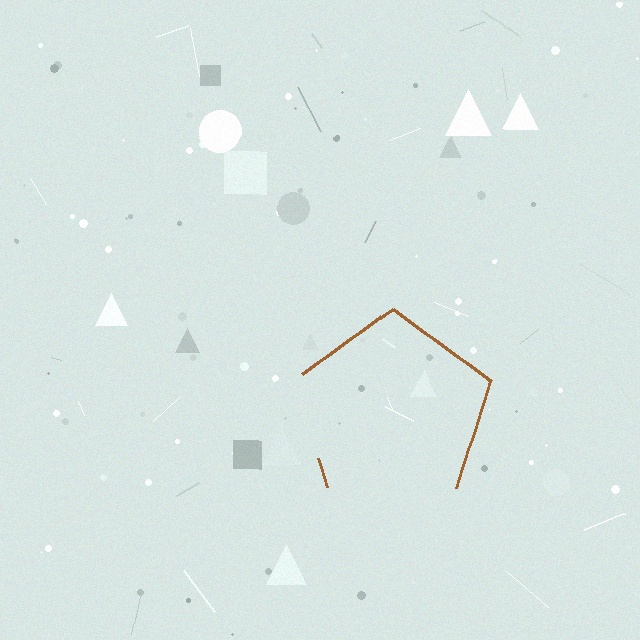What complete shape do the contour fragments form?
The contour fragments form a pentagon.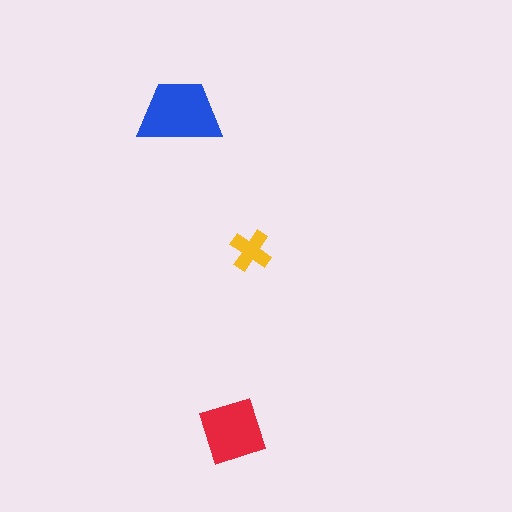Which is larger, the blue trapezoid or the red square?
The blue trapezoid.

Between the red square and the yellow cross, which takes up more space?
The red square.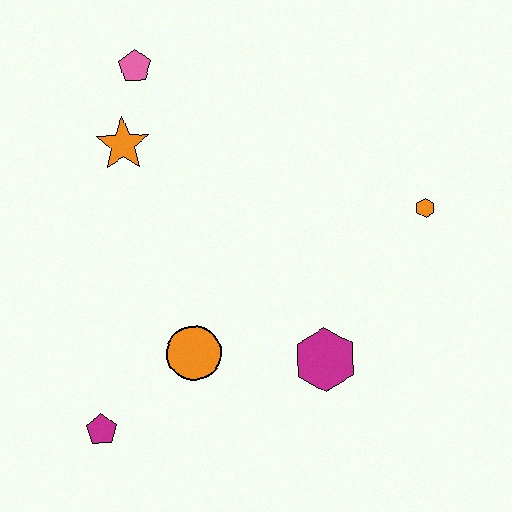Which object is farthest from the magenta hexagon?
The pink pentagon is farthest from the magenta hexagon.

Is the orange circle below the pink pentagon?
Yes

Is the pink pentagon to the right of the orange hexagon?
No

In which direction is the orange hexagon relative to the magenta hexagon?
The orange hexagon is above the magenta hexagon.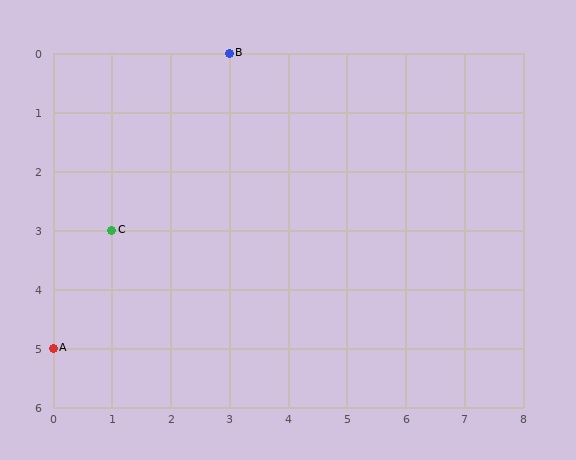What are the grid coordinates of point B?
Point B is at grid coordinates (3, 0).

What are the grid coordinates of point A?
Point A is at grid coordinates (0, 5).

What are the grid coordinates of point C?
Point C is at grid coordinates (1, 3).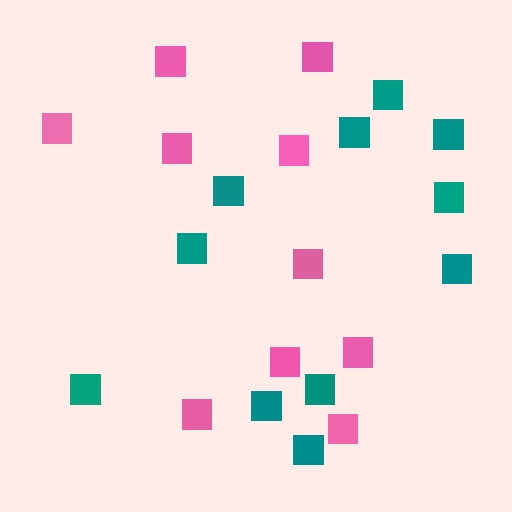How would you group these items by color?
There are 2 groups: one group of pink squares (10) and one group of teal squares (11).